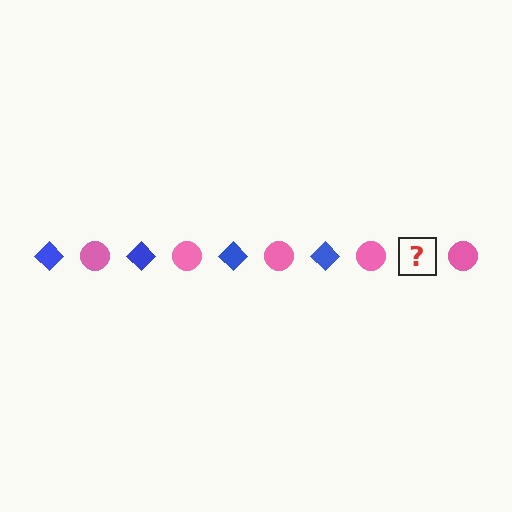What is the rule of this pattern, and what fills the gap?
The rule is that the pattern alternates between blue diamond and pink circle. The gap should be filled with a blue diamond.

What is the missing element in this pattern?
The missing element is a blue diamond.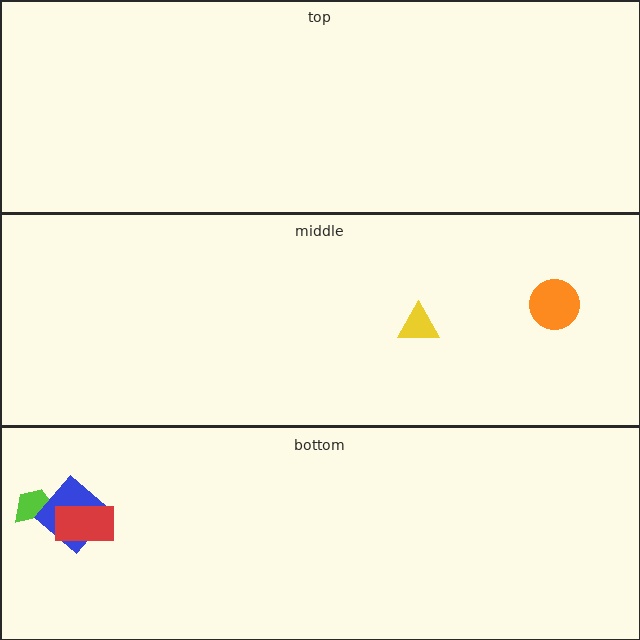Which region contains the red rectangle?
The bottom region.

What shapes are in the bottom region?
The lime trapezoid, the blue diamond, the red rectangle.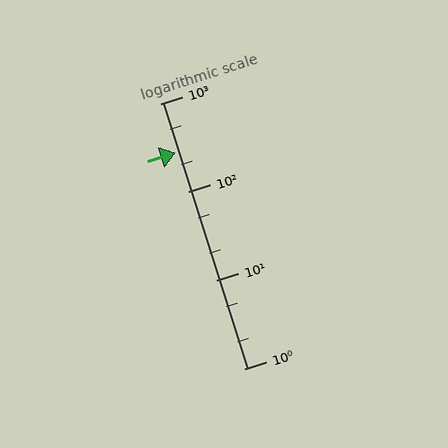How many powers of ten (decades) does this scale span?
The scale spans 3 decades, from 1 to 1000.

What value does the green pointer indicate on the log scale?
The pointer indicates approximately 280.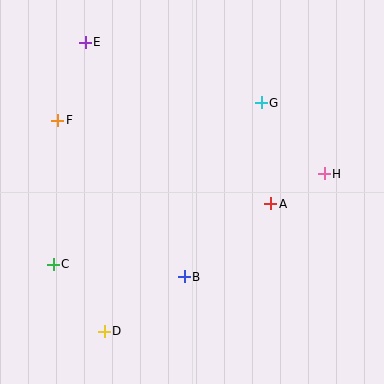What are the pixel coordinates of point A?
Point A is at (271, 204).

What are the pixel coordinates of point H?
Point H is at (324, 174).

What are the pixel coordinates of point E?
Point E is at (85, 42).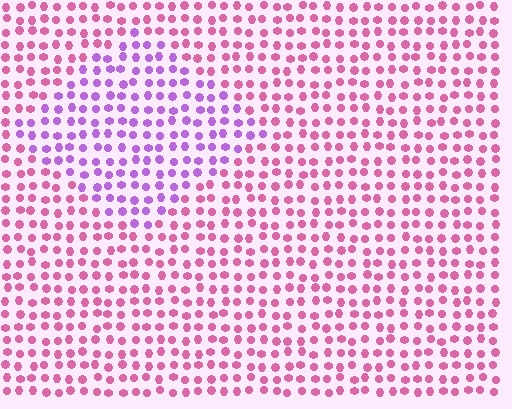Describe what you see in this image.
The image is filled with small pink elements in a uniform arrangement. A diamond-shaped region is visible where the elements are tinted to a slightly different hue, forming a subtle color boundary.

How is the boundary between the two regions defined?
The boundary is defined purely by a slight shift in hue (about 45 degrees). Spacing, size, and orientation are identical on both sides.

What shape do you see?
I see a diamond.